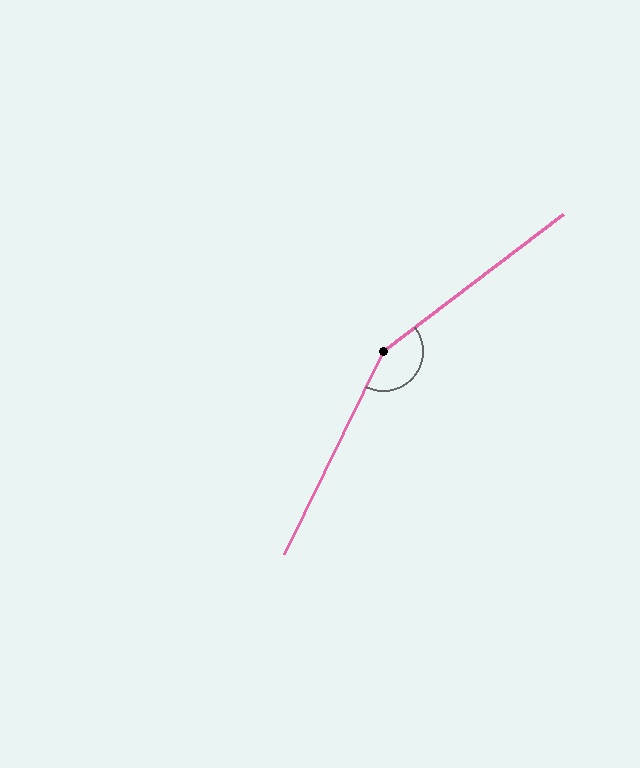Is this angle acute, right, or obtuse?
It is obtuse.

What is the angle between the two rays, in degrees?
Approximately 153 degrees.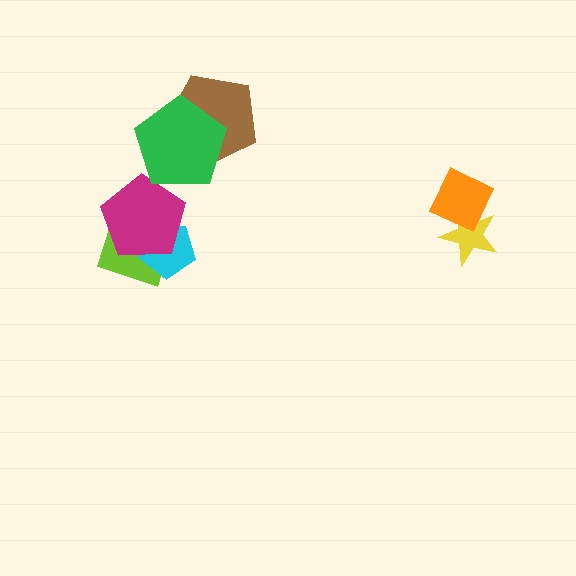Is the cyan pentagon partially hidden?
Yes, it is partially covered by another shape.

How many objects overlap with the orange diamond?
1 object overlaps with the orange diamond.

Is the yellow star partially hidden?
Yes, it is partially covered by another shape.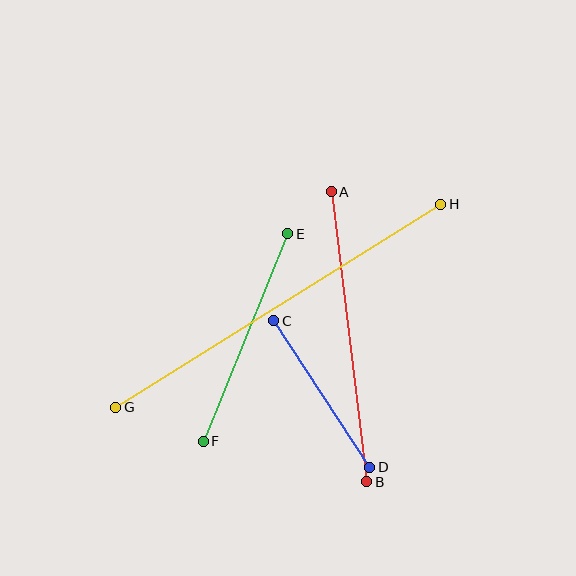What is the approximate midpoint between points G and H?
The midpoint is at approximately (278, 306) pixels.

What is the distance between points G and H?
The distance is approximately 383 pixels.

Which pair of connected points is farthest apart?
Points G and H are farthest apart.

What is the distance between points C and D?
The distance is approximately 175 pixels.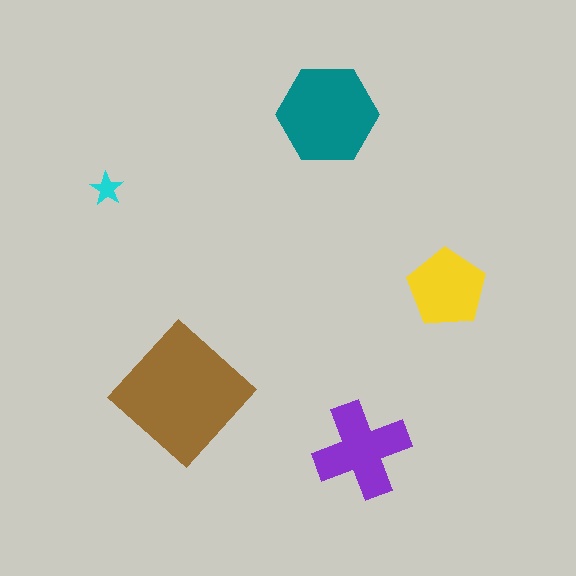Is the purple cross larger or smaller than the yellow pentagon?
Larger.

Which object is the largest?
The brown diamond.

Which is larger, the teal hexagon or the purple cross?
The teal hexagon.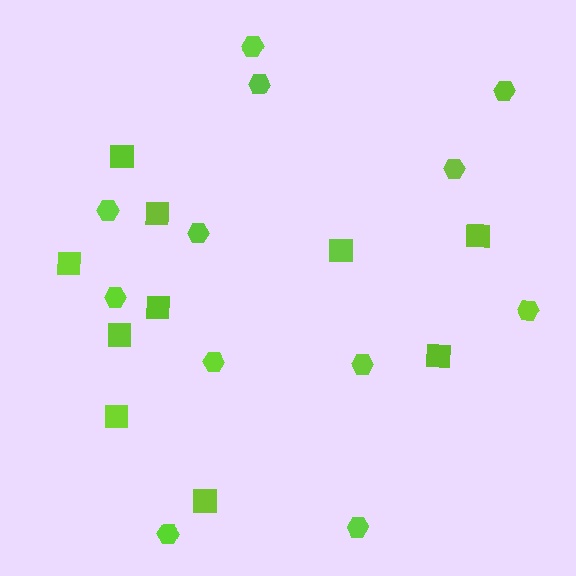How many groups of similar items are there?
There are 2 groups: one group of squares (10) and one group of hexagons (12).